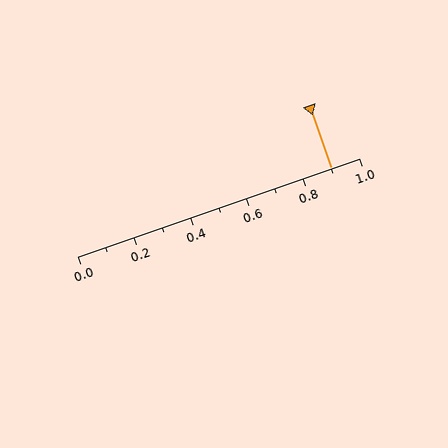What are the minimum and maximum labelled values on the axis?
The axis runs from 0.0 to 1.0.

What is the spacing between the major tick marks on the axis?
The major ticks are spaced 0.2 apart.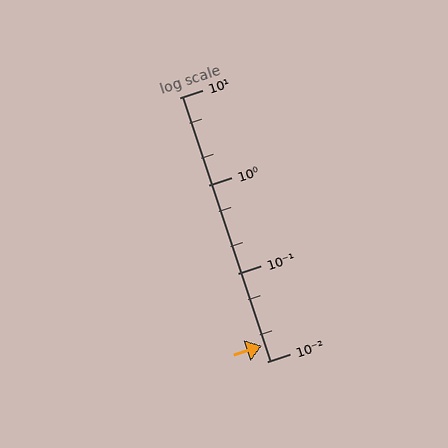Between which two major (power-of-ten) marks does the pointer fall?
The pointer is between 0.01 and 0.1.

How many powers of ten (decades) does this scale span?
The scale spans 3 decades, from 0.01 to 10.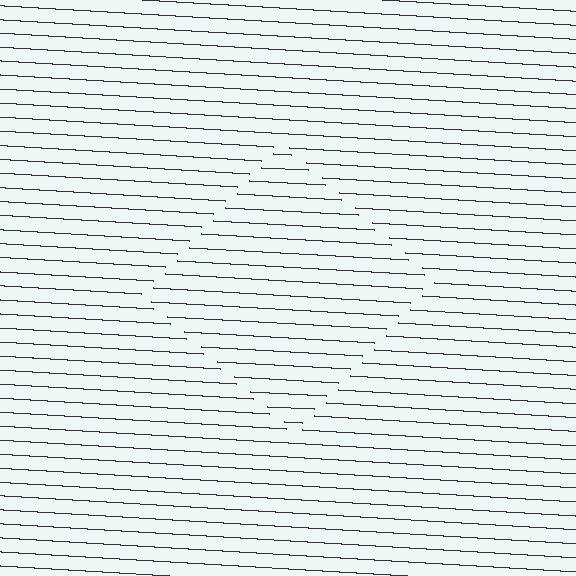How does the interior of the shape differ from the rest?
The interior of the shape contains the same grating, shifted by half a period — the contour is defined by the phase discontinuity where line-ends from the inner and outer gratings abut.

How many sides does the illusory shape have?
4 sides — the line-ends trace a square.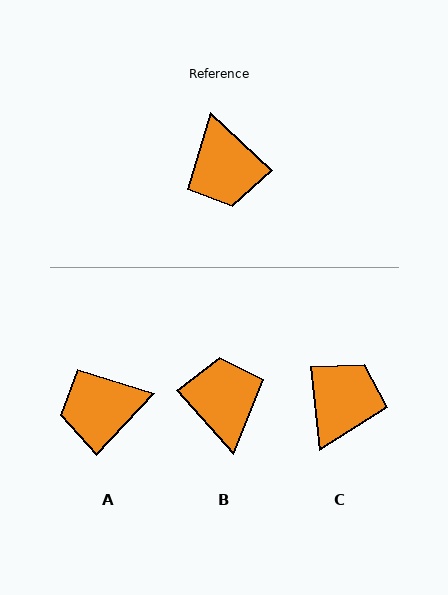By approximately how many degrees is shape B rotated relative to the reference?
Approximately 175 degrees counter-clockwise.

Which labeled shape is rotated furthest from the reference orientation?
B, about 175 degrees away.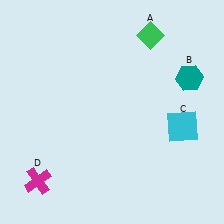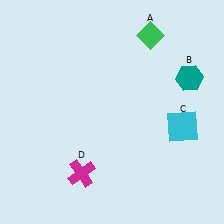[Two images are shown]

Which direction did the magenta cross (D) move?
The magenta cross (D) moved right.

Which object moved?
The magenta cross (D) moved right.